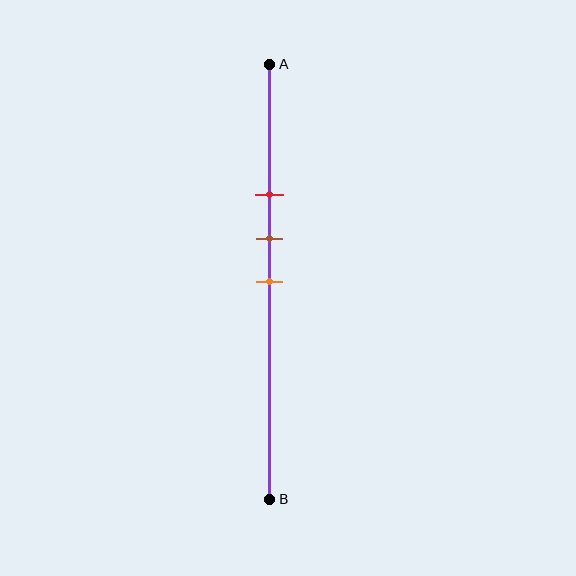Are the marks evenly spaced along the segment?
Yes, the marks are approximately evenly spaced.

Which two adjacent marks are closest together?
The brown and orange marks are the closest adjacent pair.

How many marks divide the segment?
There are 3 marks dividing the segment.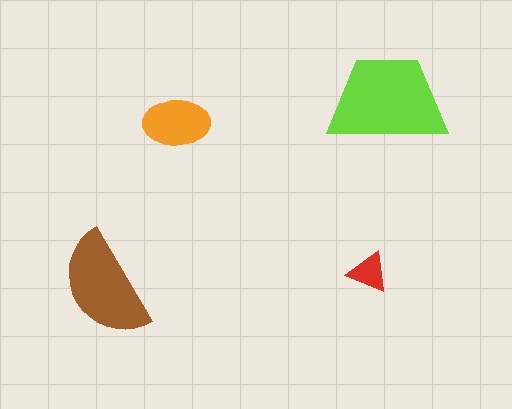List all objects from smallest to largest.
The red triangle, the orange ellipse, the brown semicircle, the lime trapezoid.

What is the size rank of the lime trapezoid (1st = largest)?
1st.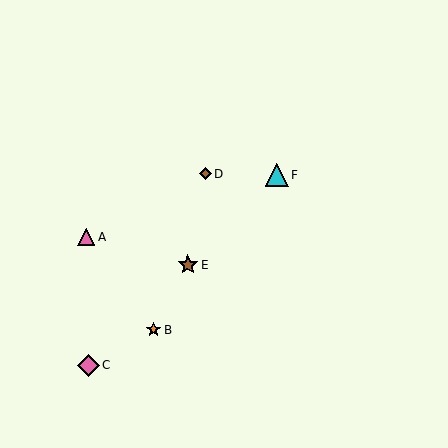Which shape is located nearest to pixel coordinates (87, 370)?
The pink diamond (labeled C) at (88, 365) is nearest to that location.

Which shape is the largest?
The cyan triangle (labeled F) is the largest.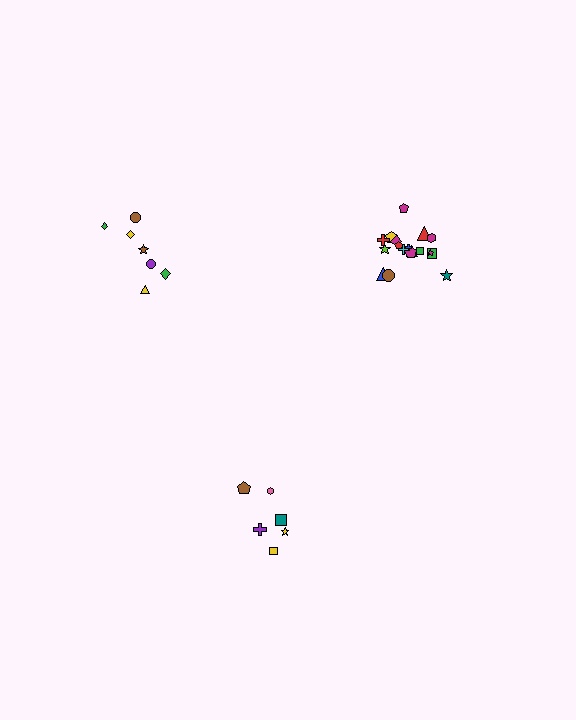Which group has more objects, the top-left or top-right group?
The top-right group.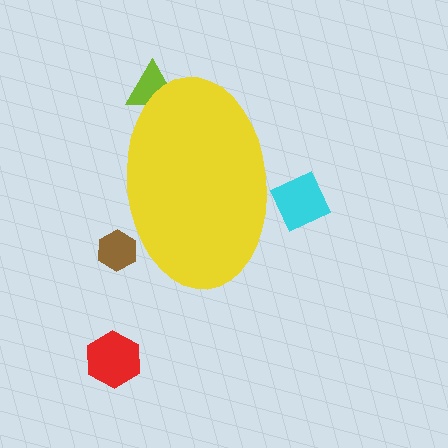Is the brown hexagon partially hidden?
Yes, the brown hexagon is partially hidden behind the yellow ellipse.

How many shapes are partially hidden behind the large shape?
3 shapes are partially hidden.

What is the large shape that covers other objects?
A yellow ellipse.